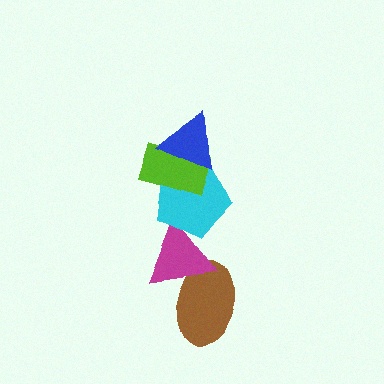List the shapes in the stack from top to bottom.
From top to bottom: the blue triangle, the lime rectangle, the cyan pentagon, the magenta triangle, the brown ellipse.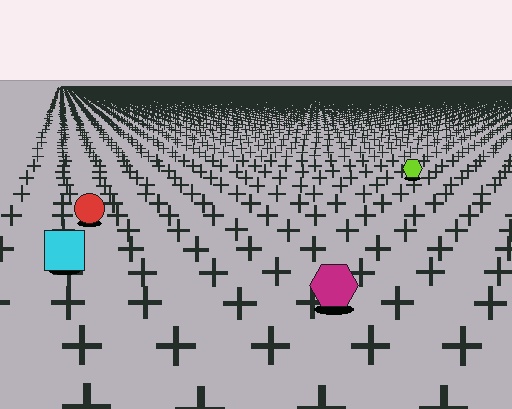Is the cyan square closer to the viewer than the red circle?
Yes. The cyan square is closer — you can tell from the texture gradient: the ground texture is coarser near it.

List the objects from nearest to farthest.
From nearest to farthest: the magenta hexagon, the cyan square, the red circle, the lime hexagon.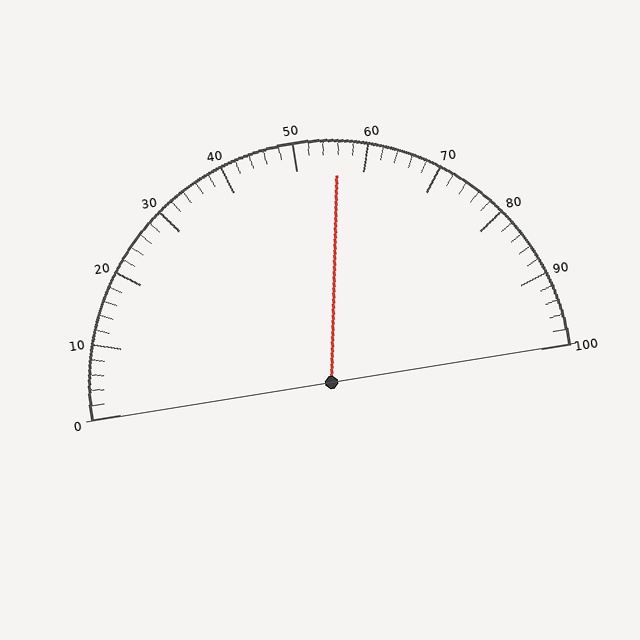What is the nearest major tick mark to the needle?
The nearest major tick mark is 60.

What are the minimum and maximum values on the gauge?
The gauge ranges from 0 to 100.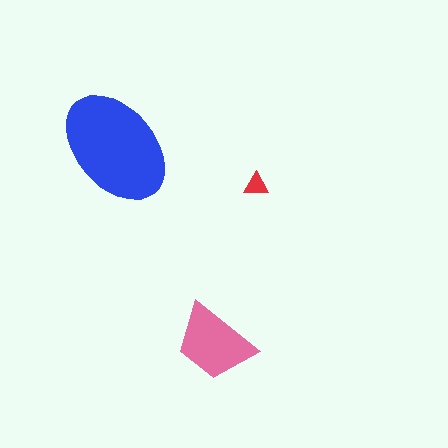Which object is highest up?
The blue ellipse is topmost.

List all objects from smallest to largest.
The red triangle, the pink trapezoid, the blue ellipse.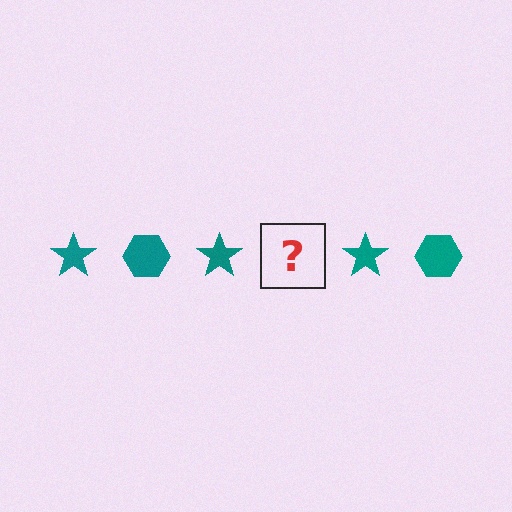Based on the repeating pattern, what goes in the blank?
The blank should be a teal hexagon.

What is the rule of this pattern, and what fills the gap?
The rule is that the pattern cycles through star, hexagon shapes in teal. The gap should be filled with a teal hexagon.